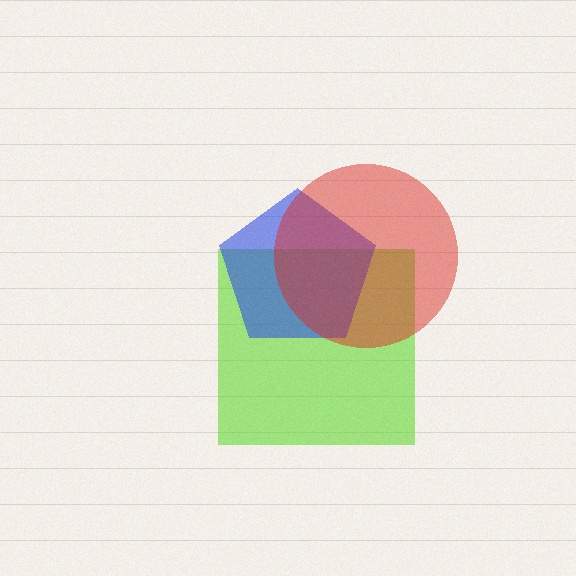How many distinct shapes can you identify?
There are 3 distinct shapes: a lime square, a blue pentagon, a red circle.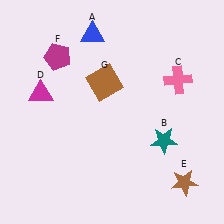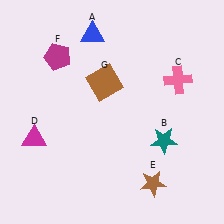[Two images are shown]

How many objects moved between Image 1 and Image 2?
2 objects moved between the two images.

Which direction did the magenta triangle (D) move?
The magenta triangle (D) moved down.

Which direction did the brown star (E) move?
The brown star (E) moved left.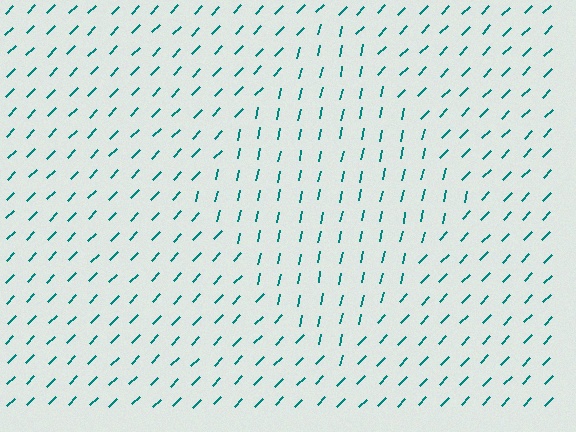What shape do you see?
I see a diamond.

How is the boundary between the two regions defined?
The boundary is defined purely by a change in line orientation (approximately 32 degrees difference). All lines are the same color and thickness.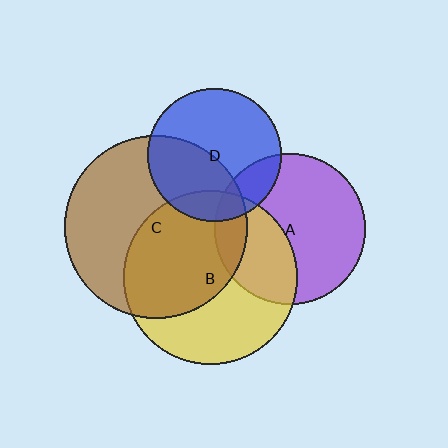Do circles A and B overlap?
Yes.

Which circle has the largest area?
Circle C (brown).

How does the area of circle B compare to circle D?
Approximately 1.7 times.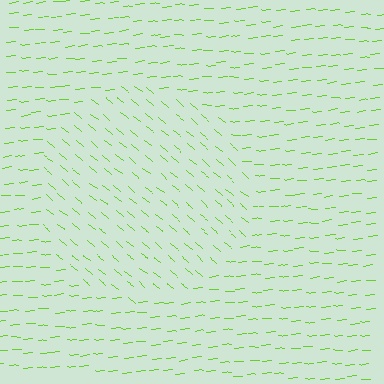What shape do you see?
I see a circle.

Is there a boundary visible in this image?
Yes, there is a texture boundary formed by a change in line orientation.